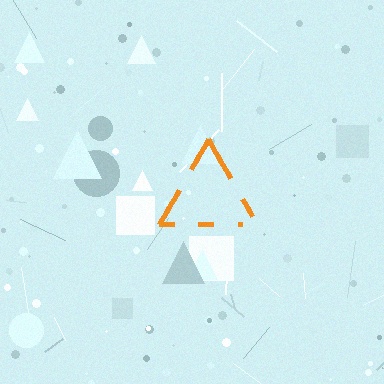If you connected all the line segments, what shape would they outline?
They would outline a triangle.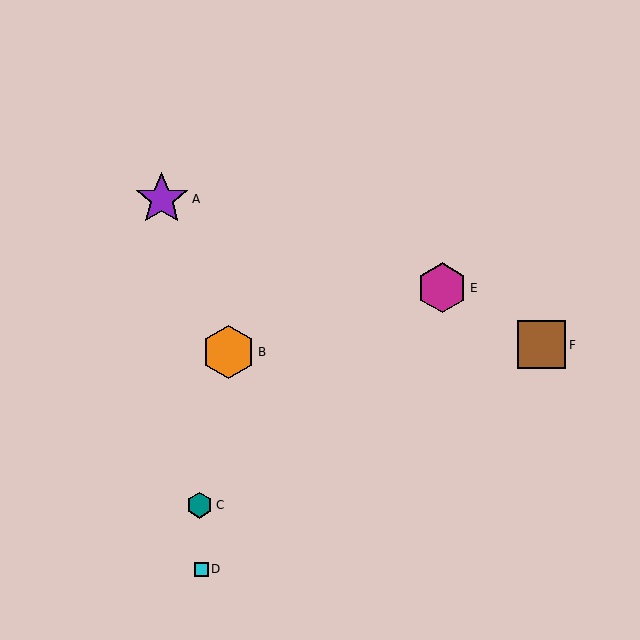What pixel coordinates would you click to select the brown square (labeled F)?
Click at (542, 345) to select the brown square F.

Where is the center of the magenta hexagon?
The center of the magenta hexagon is at (442, 288).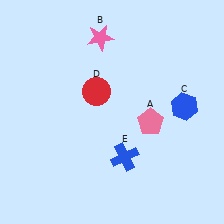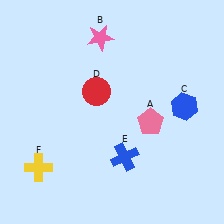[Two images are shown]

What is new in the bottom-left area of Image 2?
A yellow cross (F) was added in the bottom-left area of Image 2.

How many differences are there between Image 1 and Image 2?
There is 1 difference between the two images.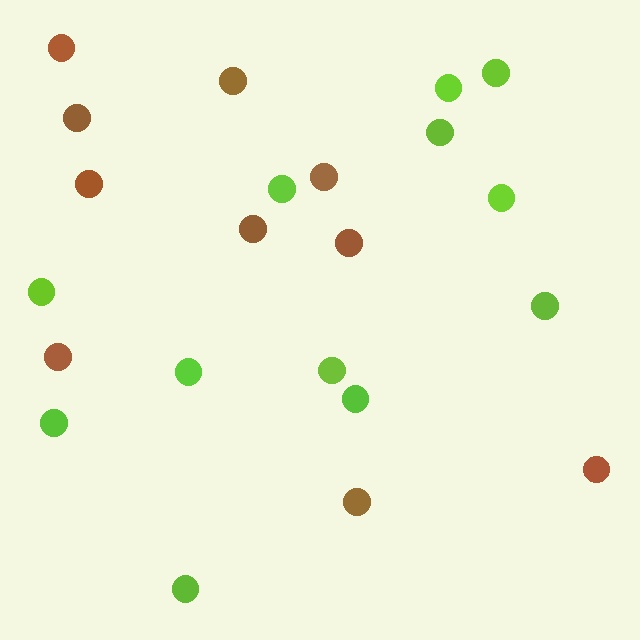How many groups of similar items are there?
There are 2 groups: one group of lime circles (12) and one group of brown circles (10).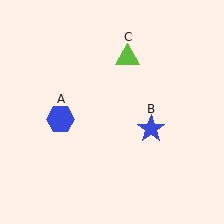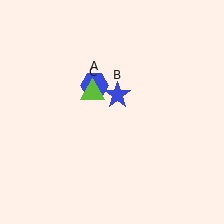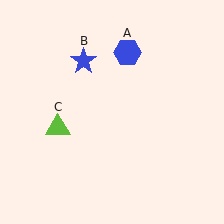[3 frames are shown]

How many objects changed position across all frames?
3 objects changed position: blue hexagon (object A), blue star (object B), lime triangle (object C).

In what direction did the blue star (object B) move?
The blue star (object B) moved up and to the left.